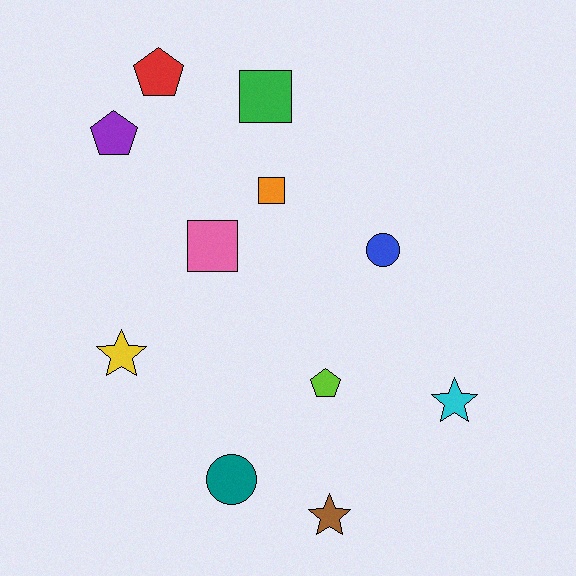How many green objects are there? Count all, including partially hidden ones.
There is 1 green object.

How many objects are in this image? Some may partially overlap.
There are 11 objects.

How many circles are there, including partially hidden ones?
There are 2 circles.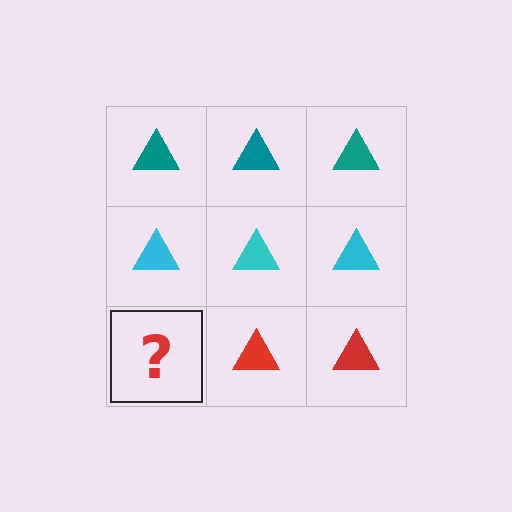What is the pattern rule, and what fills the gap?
The rule is that each row has a consistent color. The gap should be filled with a red triangle.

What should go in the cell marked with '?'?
The missing cell should contain a red triangle.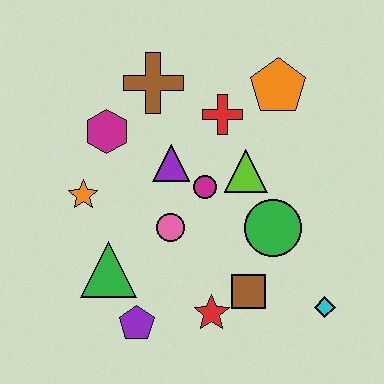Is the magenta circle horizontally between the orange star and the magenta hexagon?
No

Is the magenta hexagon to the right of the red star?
No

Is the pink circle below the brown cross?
Yes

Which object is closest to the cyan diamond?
The brown square is closest to the cyan diamond.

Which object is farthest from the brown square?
The brown cross is farthest from the brown square.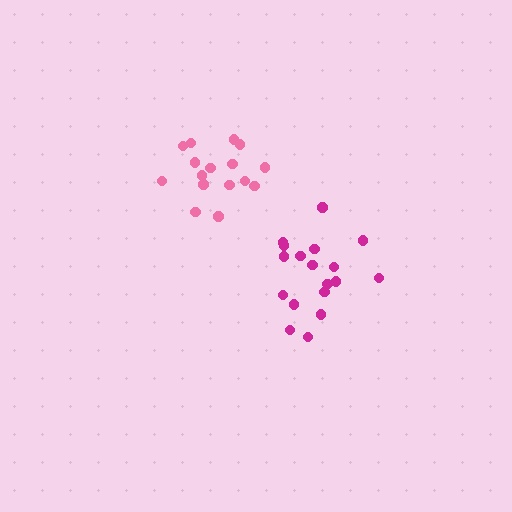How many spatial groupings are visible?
There are 2 spatial groupings.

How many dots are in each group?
Group 1: 16 dots, Group 2: 18 dots (34 total).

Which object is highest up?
The pink cluster is topmost.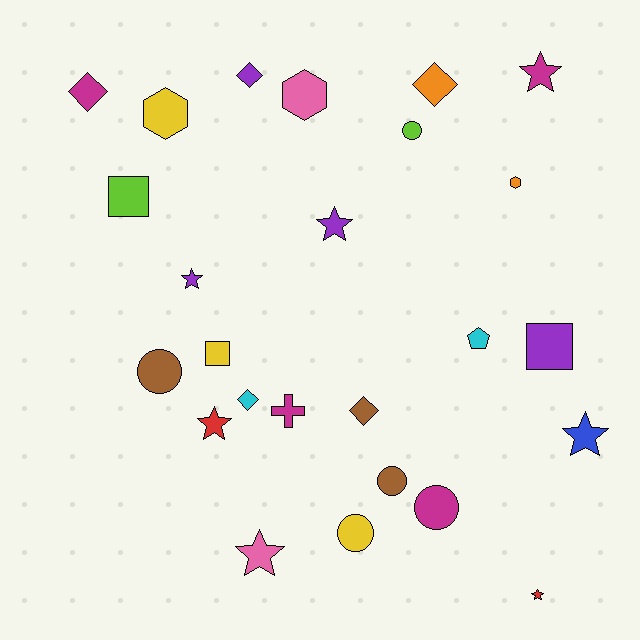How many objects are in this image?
There are 25 objects.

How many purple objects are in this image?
There are 4 purple objects.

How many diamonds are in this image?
There are 5 diamonds.